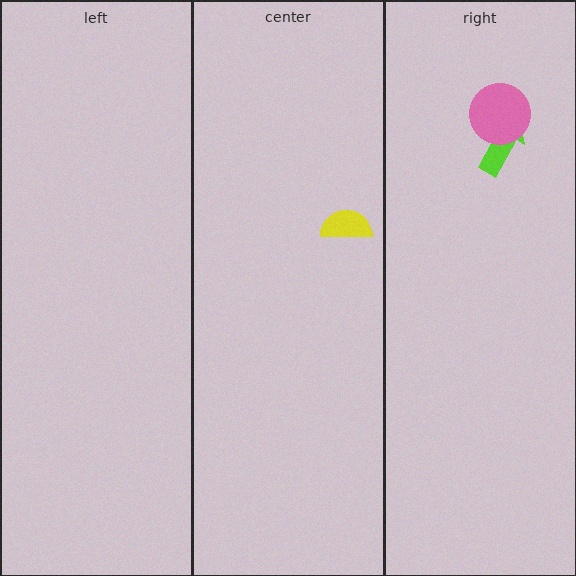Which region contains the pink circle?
The right region.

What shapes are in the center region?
The yellow semicircle.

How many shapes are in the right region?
2.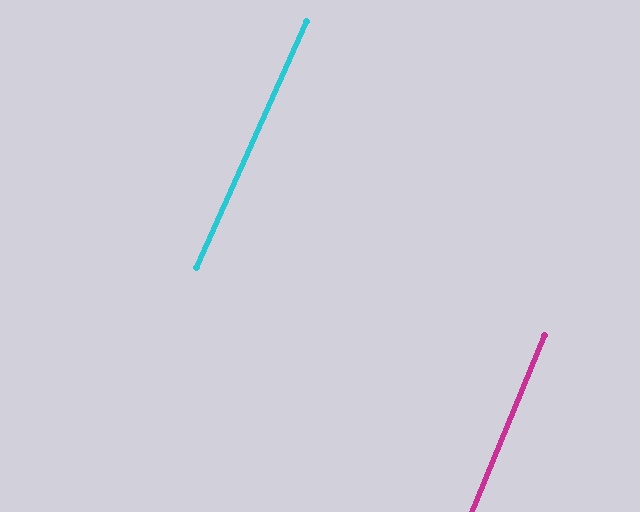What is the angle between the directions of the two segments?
Approximately 2 degrees.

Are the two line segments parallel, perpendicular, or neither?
Parallel — their directions differ by only 1.7°.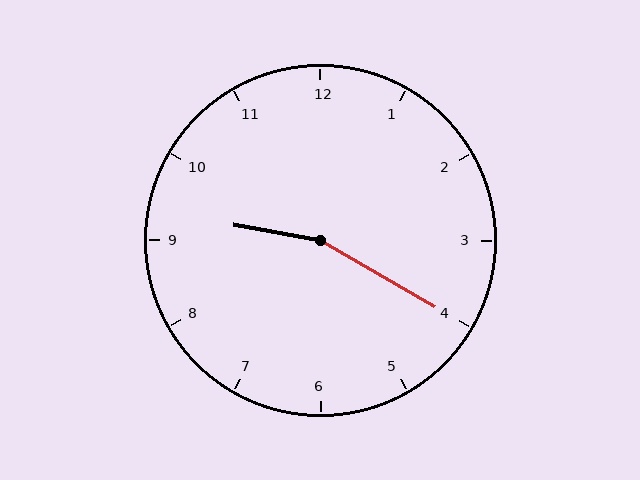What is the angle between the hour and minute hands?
Approximately 160 degrees.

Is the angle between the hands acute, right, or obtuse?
It is obtuse.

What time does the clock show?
9:20.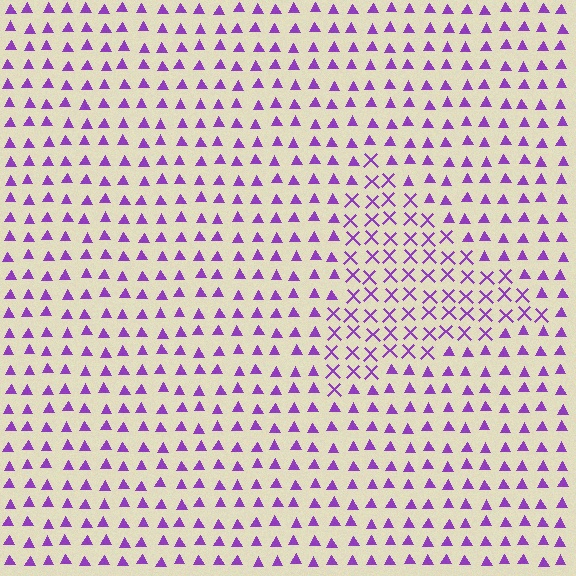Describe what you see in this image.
The image is filled with small purple elements arranged in a uniform grid. A triangle-shaped region contains X marks, while the surrounding area contains triangles. The boundary is defined purely by the change in element shape.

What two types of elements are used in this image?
The image uses X marks inside the triangle region and triangles outside it.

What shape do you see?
I see a triangle.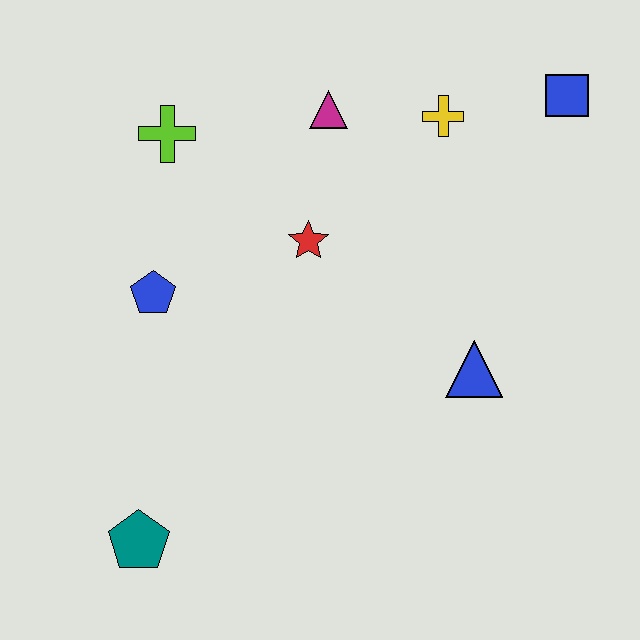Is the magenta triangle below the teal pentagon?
No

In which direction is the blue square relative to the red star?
The blue square is to the right of the red star.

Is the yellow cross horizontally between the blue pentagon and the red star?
No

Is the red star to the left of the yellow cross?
Yes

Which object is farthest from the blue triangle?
The lime cross is farthest from the blue triangle.